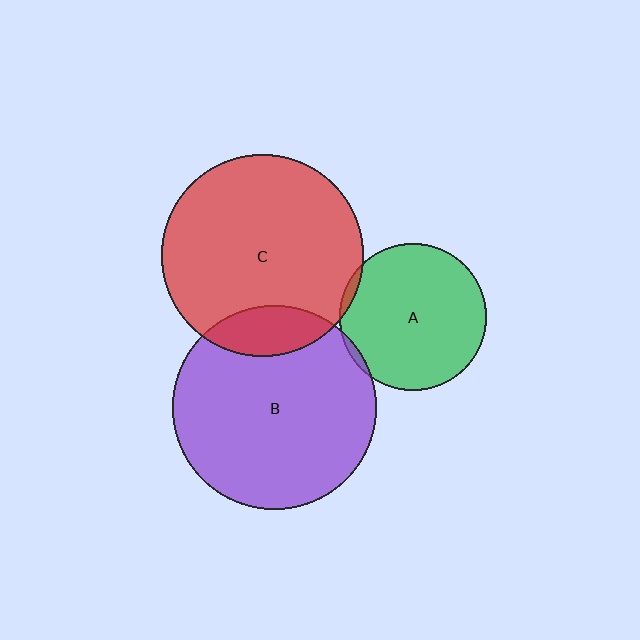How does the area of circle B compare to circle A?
Approximately 2.0 times.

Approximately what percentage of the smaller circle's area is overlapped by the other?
Approximately 5%.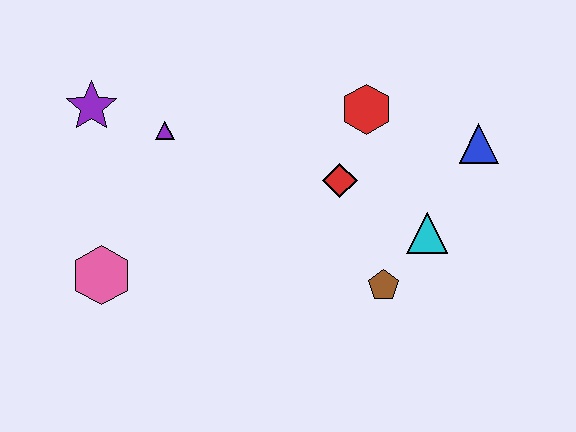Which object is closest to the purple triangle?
The purple star is closest to the purple triangle.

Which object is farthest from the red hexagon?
The pink hexagon is farthest from the red hexagon.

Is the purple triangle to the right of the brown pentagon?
No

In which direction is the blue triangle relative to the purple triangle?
The blue triangle is to the right of the purple triangle.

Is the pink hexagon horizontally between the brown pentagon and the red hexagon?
No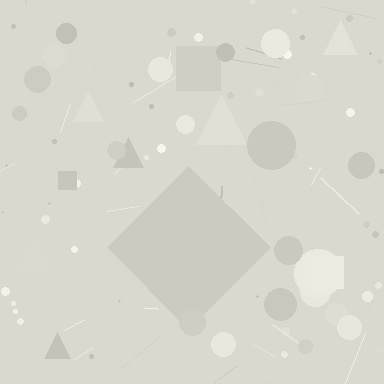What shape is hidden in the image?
A diamond is hidden in the image.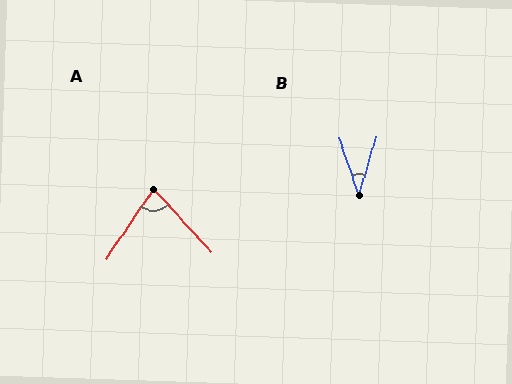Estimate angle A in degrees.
Approximately 77 degrees.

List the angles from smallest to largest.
B (35°), A (77°).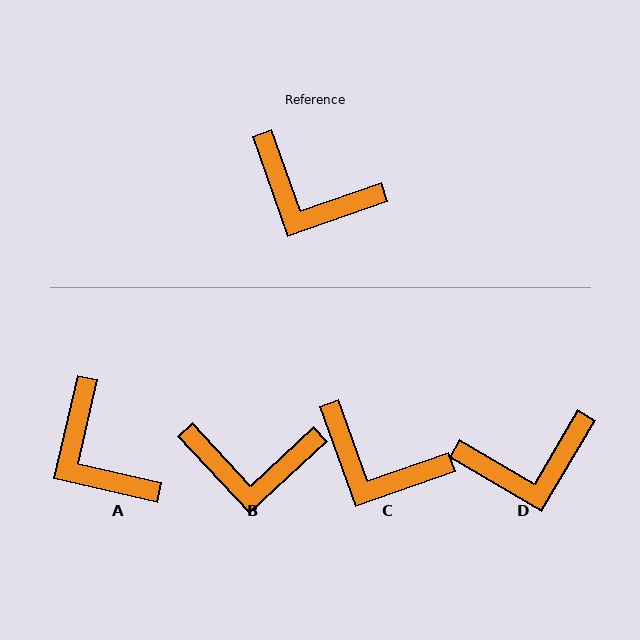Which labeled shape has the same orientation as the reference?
C.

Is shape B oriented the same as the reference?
No, it is off by about 23 degrees.